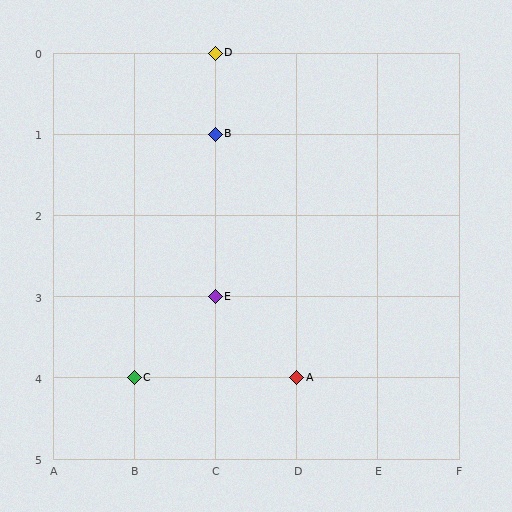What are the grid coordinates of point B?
Point B is at grid coordinates (C, 1).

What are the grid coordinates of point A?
Point A is at grid coordinates (D, 4).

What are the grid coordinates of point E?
Point E is at grid coordinates (C, 3).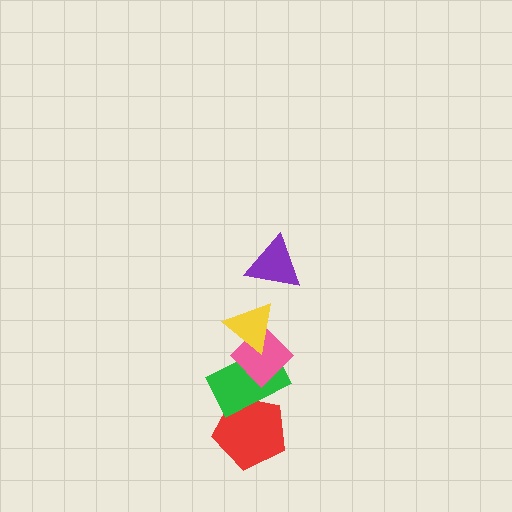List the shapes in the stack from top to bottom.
From top to bottom: the purple triangle, the yellow triangle, the pink diamond, the green rectangle, the red pentagon.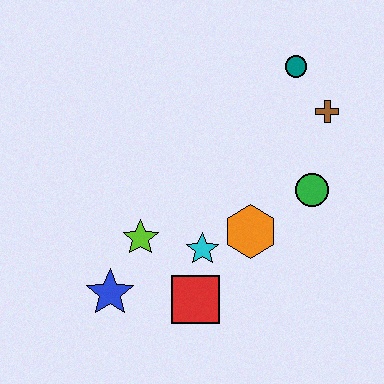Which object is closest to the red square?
The cyan star is closest to the red square.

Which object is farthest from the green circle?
The blue star is farthest from the green circle.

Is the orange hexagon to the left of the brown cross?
Yes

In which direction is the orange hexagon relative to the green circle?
The orange hexagon is to the left of the green circle.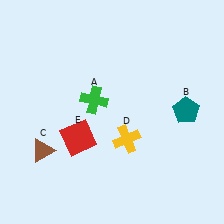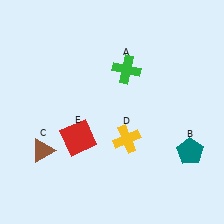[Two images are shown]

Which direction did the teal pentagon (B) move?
The teal pentagon (B) moved down.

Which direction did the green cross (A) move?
The green cross (A) moved right.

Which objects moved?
The objects that moved are: the green cross (A), the teal pentagon (B).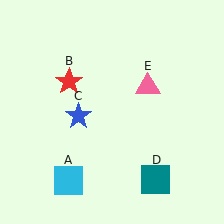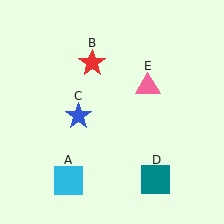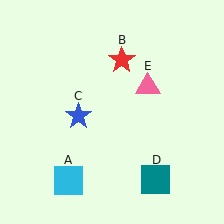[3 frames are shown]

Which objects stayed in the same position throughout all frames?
Cyan square (object A) and blue star (object C) and teal square (object D) and pink triangle (object E) remained stationary.